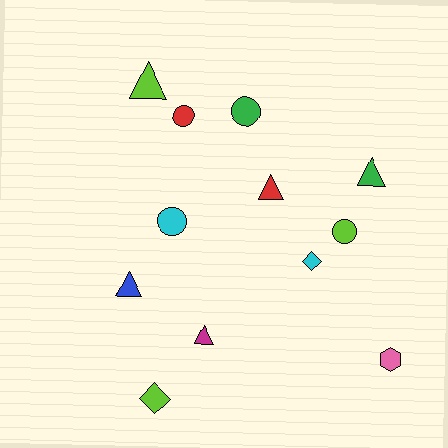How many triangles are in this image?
There are 5 triangles.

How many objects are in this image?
There are 12 objects.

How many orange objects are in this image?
There are no orange objects.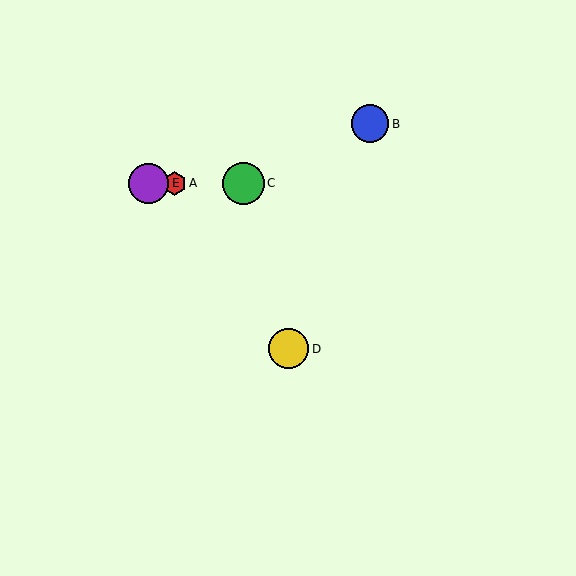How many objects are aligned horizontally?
3 objects (A, C, E) are aligned horizontally.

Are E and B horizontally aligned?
No, E is at y≈183 and B is at y≈124.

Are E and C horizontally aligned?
Yes, both are at y≈183.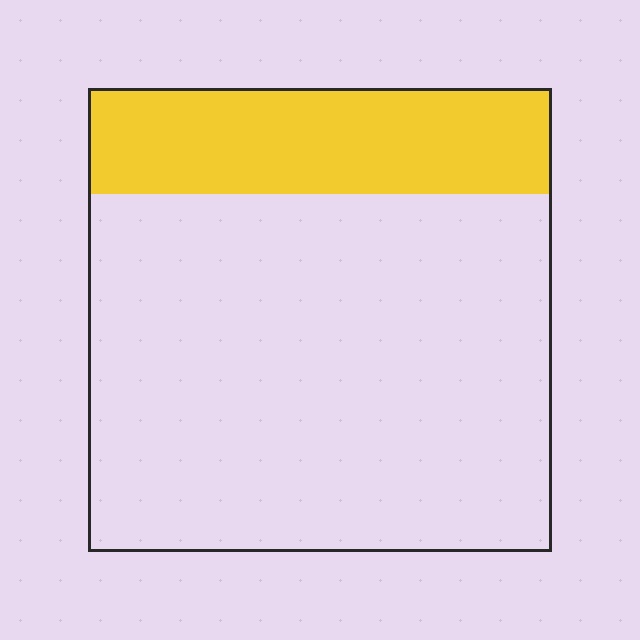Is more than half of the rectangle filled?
No.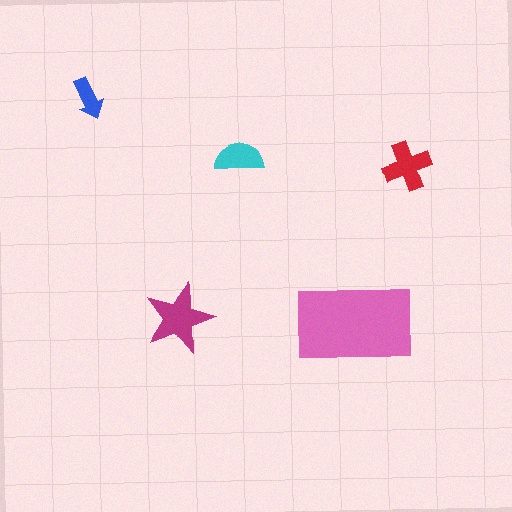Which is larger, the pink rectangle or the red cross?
The pink rectangle.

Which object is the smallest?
The blue arrow.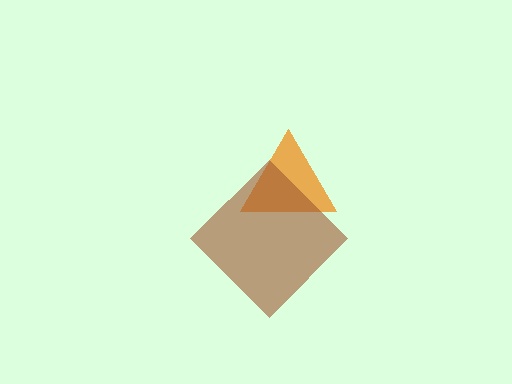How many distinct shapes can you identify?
There are 2 distinct shapes: an orange triangle, a brown diamond.